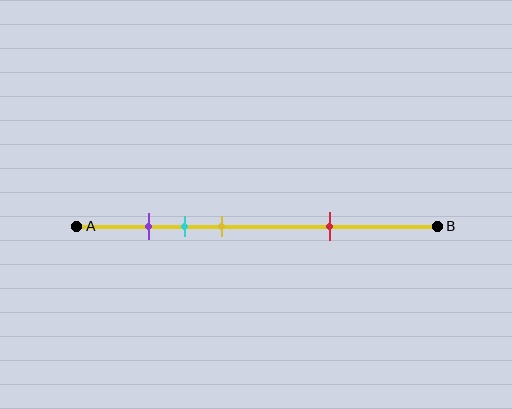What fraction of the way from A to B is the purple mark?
The purple mark is approximately 20% (0.2) of the way from A to B.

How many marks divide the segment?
There are 4 marks dividing the segment.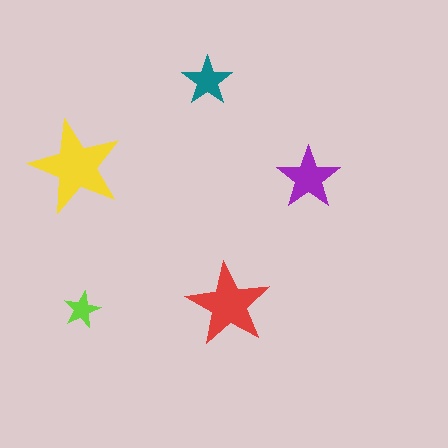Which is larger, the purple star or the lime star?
The purple one.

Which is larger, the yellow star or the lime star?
The yellow one.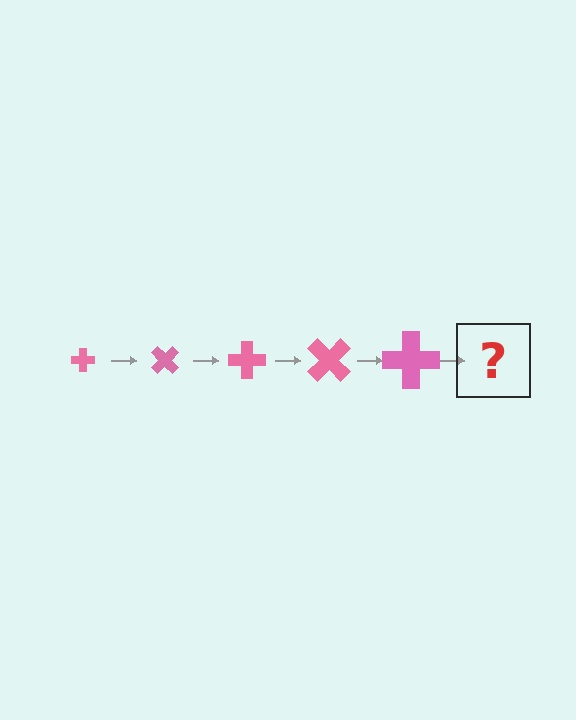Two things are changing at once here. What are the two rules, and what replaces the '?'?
The two rules are that the cross grows larger each step and it rotates 45 degrees each step. The '?' should be a cross, larger than the previous one and rotated 225 degrees from the start.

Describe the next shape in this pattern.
It should be a cross, larger than the previous one and rotated 225 degrees from the start.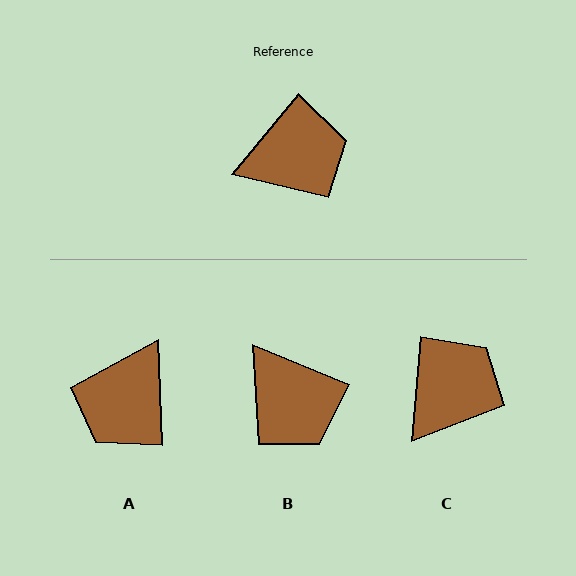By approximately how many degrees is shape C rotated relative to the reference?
Approximately 34 degrees counter-clockwise.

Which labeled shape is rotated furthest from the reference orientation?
A, about 138 degrees away.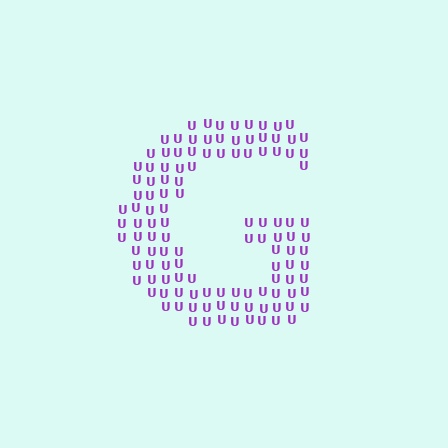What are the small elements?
The small elements are letter U's.